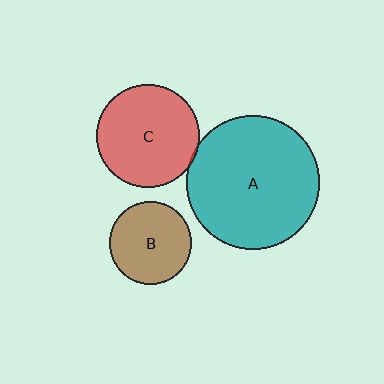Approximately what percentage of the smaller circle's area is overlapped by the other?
Approximately 5%.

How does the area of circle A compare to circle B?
Approximately 2.6 times.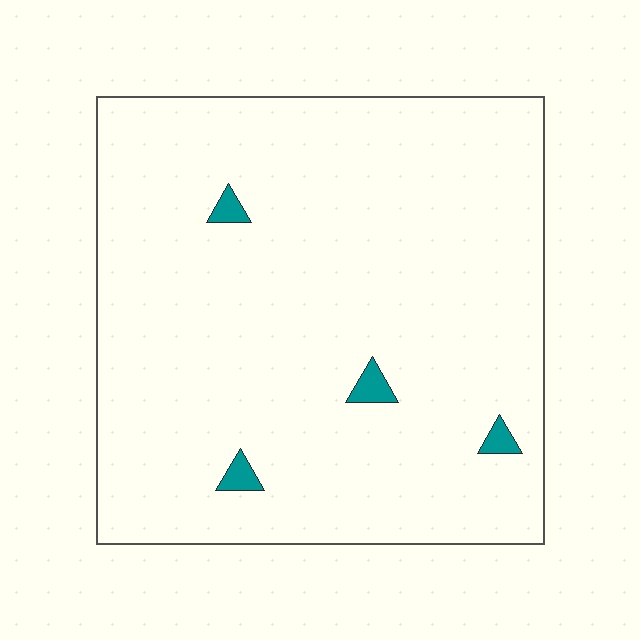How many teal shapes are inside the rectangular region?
4.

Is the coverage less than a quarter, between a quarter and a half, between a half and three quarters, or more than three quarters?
Less than a quarter.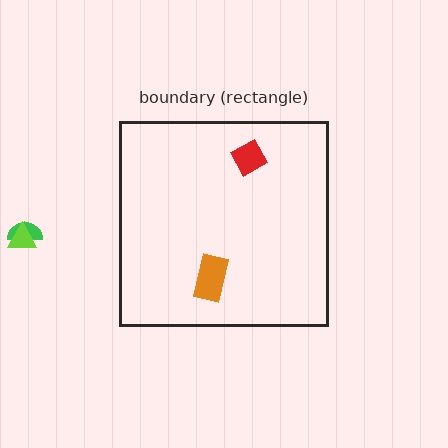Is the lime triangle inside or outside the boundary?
Outside.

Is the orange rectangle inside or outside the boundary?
Inside.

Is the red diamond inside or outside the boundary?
Inside.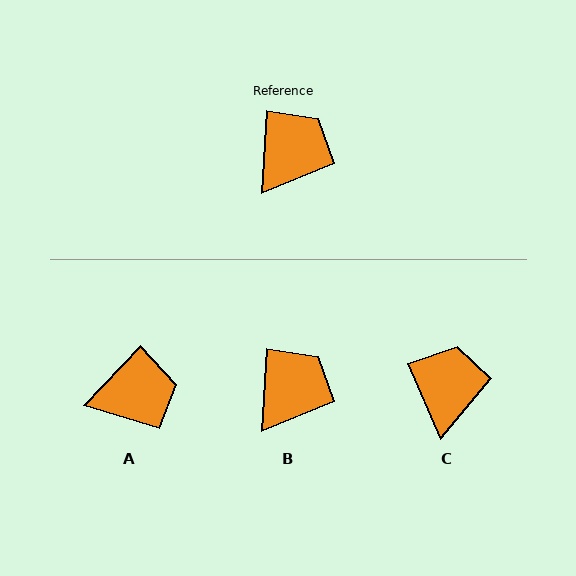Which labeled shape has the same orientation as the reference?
B.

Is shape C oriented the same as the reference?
No, it is off by about 28 degrees.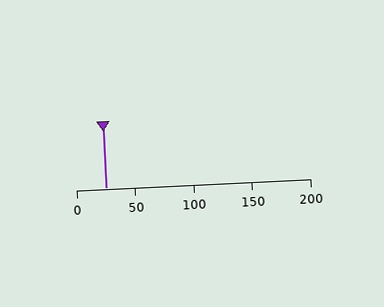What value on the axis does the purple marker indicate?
The marker indicates approximately 25.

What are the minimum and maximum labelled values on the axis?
The axis runs from 0 to 200.